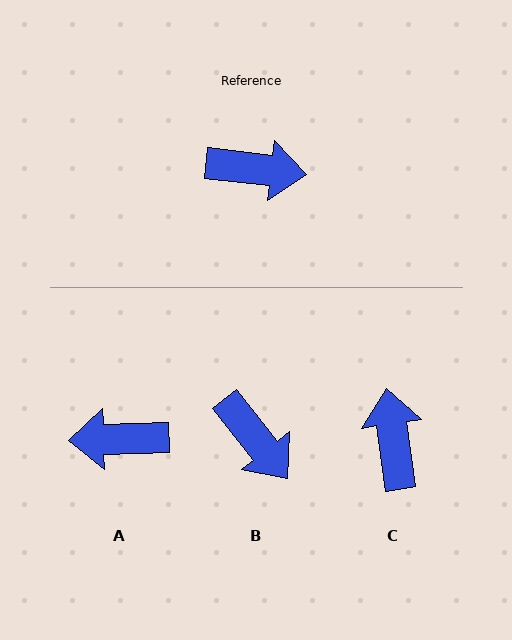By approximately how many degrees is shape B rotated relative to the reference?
Approximately 45 degrees clockwise.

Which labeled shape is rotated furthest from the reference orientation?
A, about 172 degrees away.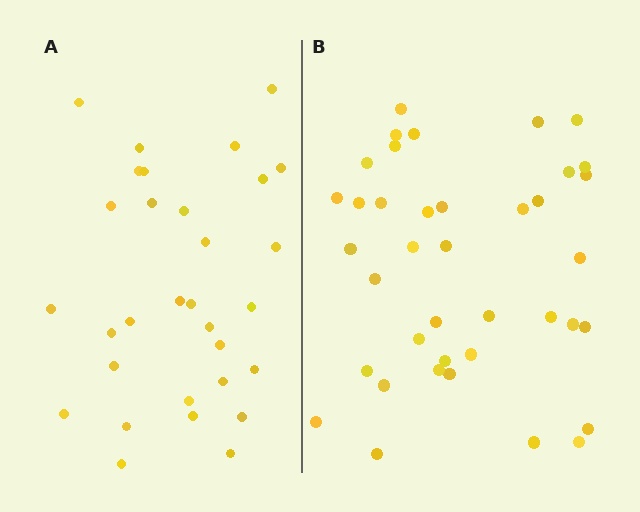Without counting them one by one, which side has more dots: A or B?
Region B (the right region) has more dots.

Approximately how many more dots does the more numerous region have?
Region B has roughly 8 or so more dots than region A.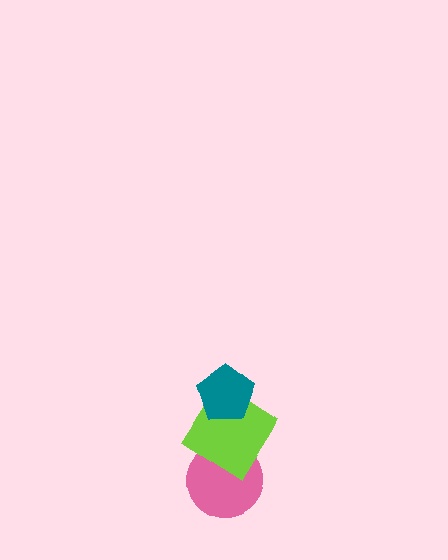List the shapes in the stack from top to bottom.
From top to bottom: the teal pentagon, the lime diamond, the pink circle.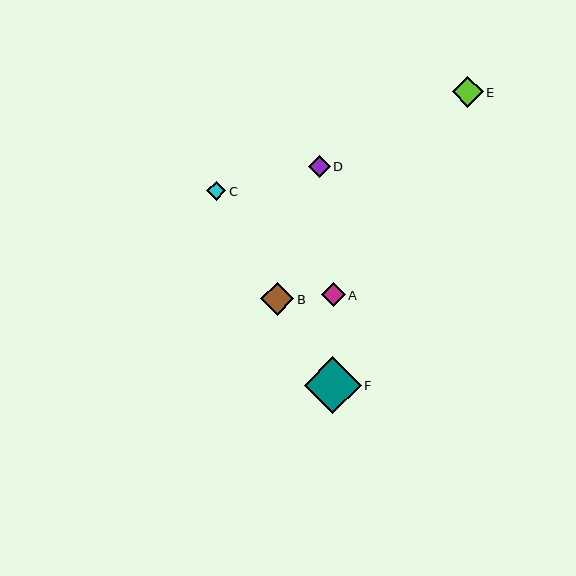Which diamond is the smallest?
Diamond C is the smallest with a size of approximately 19 pixels.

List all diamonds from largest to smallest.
From largest to smallest: F, B, E, A, D, C.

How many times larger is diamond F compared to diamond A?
Diamond F is approximately 2.4 times the size of diamond A.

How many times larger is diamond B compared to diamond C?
Diamond B is approximately 1.8 times the size of diamond C.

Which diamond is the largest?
Diamond F is the largest with a size of approximately 57 pixels.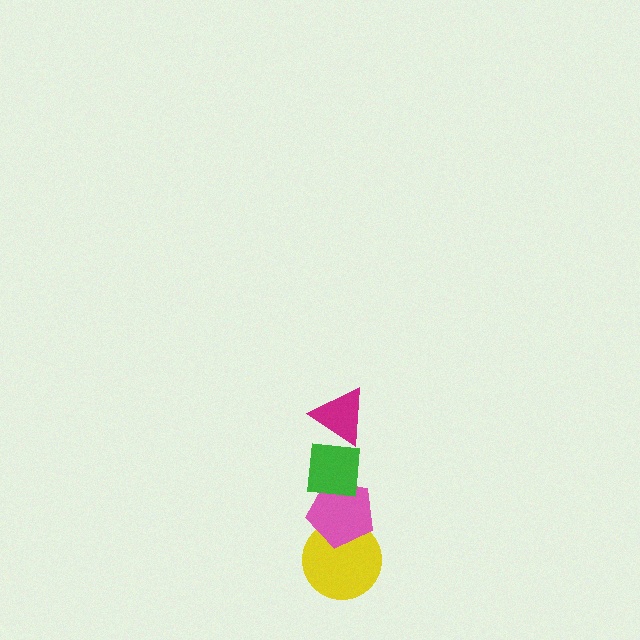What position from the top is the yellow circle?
The yellow circle is 4th from the top.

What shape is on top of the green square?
The magenta triangle is on top of the green square.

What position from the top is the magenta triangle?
The magenta triangle is 1st from the top.